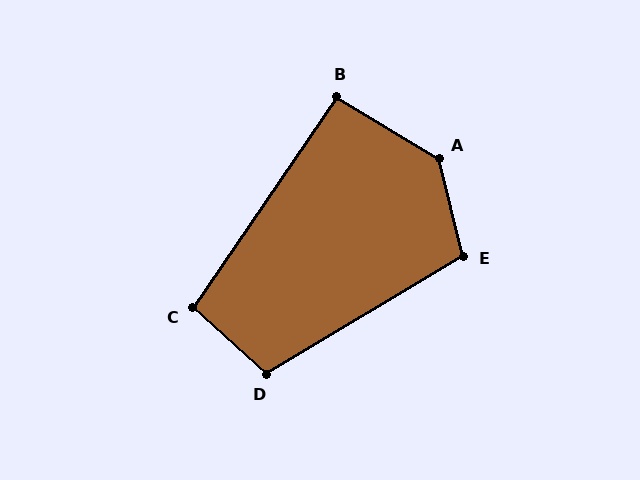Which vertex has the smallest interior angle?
B, at approximately 93 degrees.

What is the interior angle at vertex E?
Approximately 107 degrees (obtuse).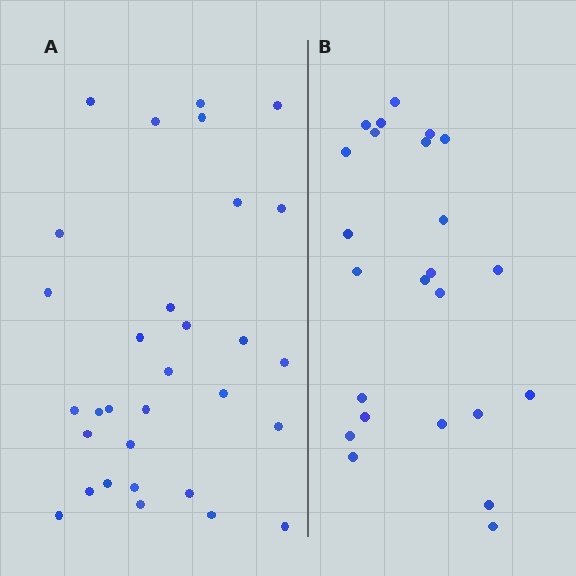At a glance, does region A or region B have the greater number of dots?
Region A (the left region) has more dots.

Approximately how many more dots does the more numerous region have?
Region A has roughly 8 or so more dots than region B.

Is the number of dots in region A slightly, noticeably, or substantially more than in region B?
Region A has noticeably more, but not dramatically so. The ratio is roughly 1.3 to 1.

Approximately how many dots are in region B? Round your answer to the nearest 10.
About 20 dots. (The exact count is 24, which rounds to 20.)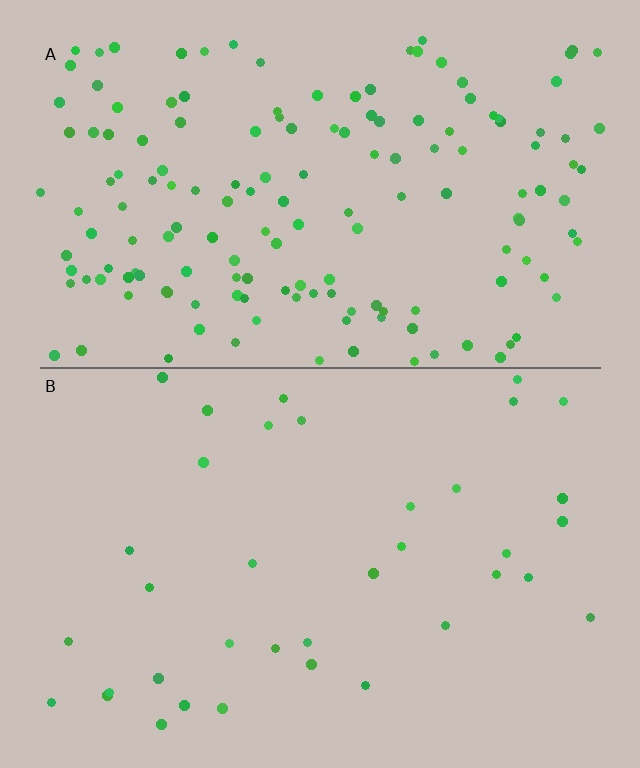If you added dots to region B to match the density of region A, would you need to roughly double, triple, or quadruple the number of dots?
Approximately quadruple.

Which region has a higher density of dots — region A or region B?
A (the top).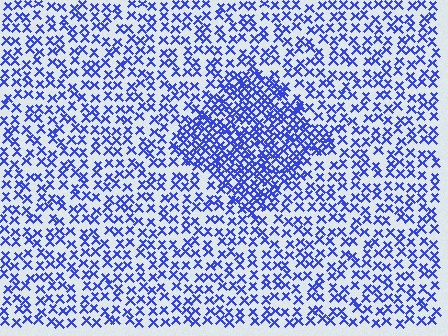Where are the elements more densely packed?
The elements are more densely packed inside the diamond boundary.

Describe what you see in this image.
The image contains small blue elements arranged at two different densities. A diamond-shaped region is visible where the elements are more densely packed than the surrounding area.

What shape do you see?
I see a diamond.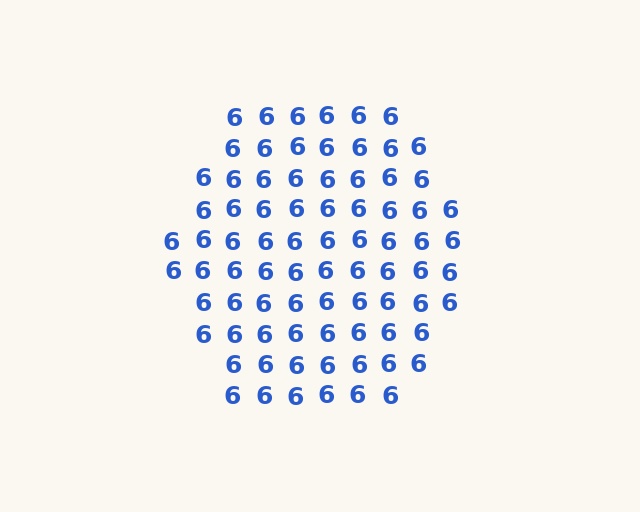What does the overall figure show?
The overall figure shows a hexagon.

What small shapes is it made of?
It is made of small digit 6's.